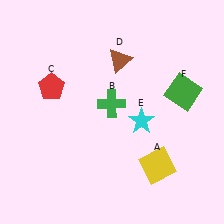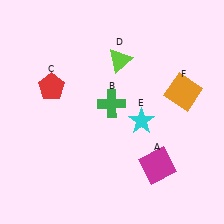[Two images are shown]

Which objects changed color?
A changed from yellow to magenta. D changed from brown to lime. F changed from green to orange.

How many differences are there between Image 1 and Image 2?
There are 3 differences between the two images.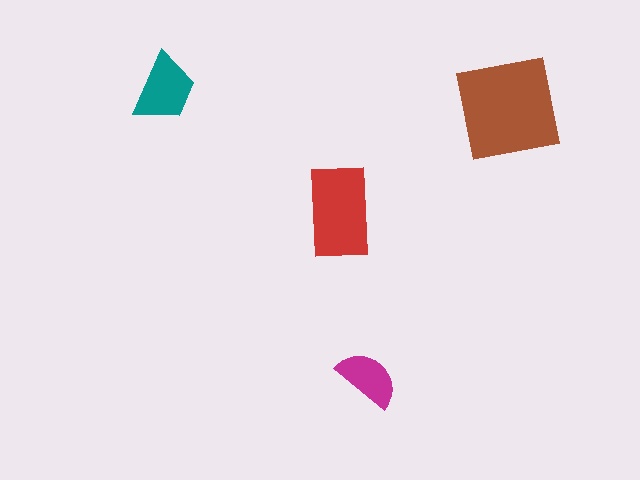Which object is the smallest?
The magenta semicircle.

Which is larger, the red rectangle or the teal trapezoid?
The red rectangle.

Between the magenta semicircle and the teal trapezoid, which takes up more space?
The teal trapezoid.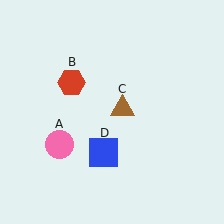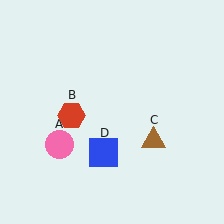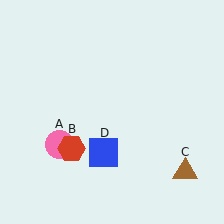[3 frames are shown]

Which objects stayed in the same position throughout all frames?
Pink circle (object A) and blue square (object D) remained stationary.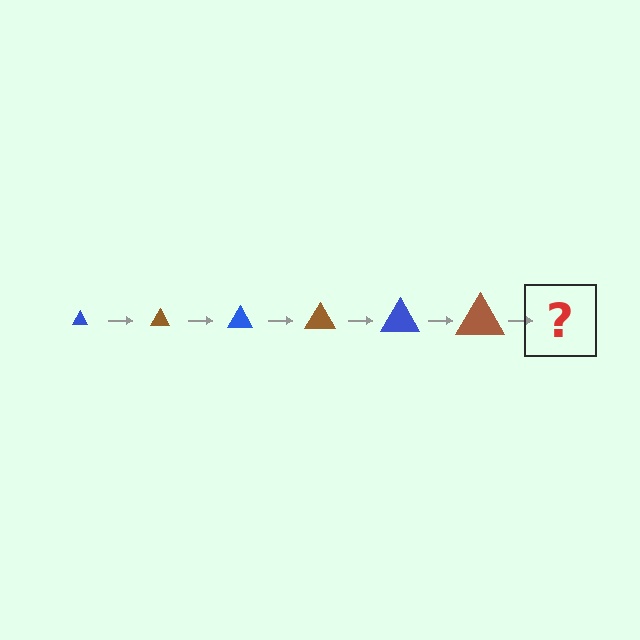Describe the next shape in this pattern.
It should be a blue triangle, larger than the previous one.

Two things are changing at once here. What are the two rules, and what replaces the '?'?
The two rules are that the triangle grows larger each step and the color cycles through blue and brown. The '?' should be a blue triangle, larger than the previous one.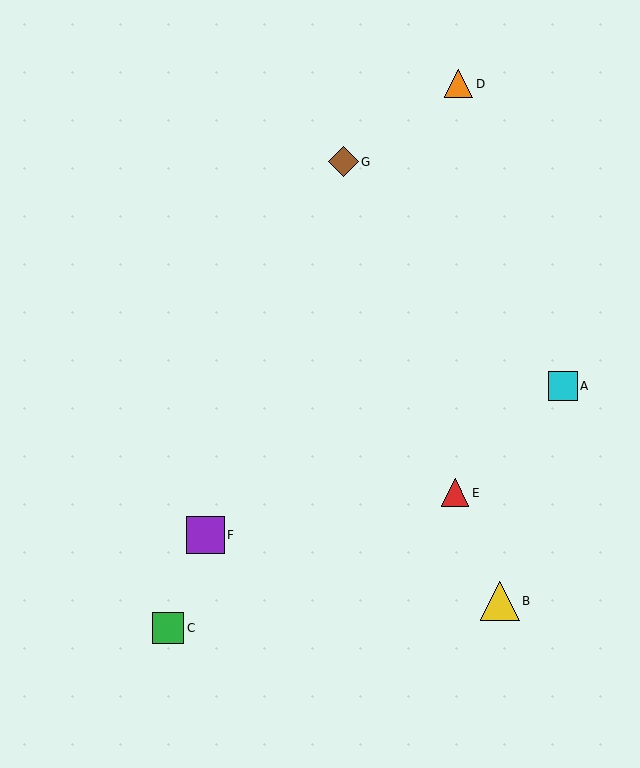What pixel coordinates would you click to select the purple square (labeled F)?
Click at (206, 535) to select the purple square F.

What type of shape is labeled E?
Shape E is a red triangle.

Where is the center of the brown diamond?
The center of the brown diamond is at (344, 162).